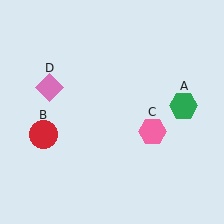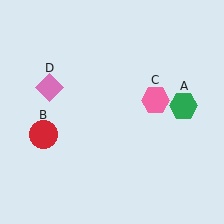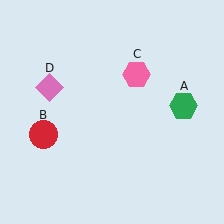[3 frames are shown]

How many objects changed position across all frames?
1 object changed position: pink hexagon (object C).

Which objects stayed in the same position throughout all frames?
Green hexagon (object A) and red circle (object B) and pink diamond (object D) remained stationary.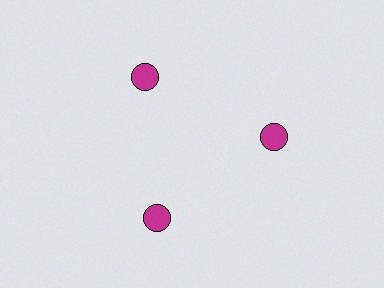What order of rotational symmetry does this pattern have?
This pattern has 3-fold rotational symmetry.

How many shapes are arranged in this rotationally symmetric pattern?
There are 3 shapes, arranged in 3 groups of 1.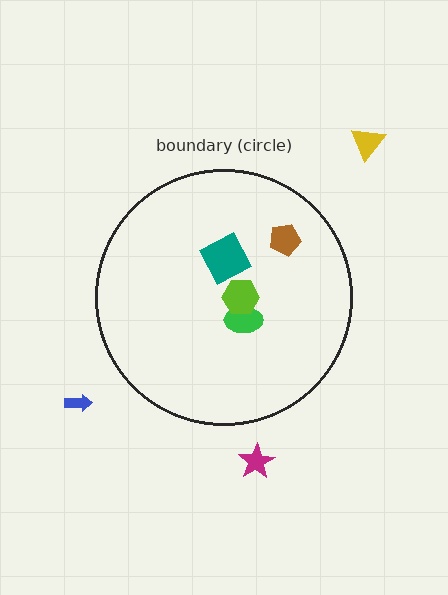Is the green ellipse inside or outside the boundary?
Inside.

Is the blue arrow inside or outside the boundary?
Outside.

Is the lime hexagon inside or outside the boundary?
Inside.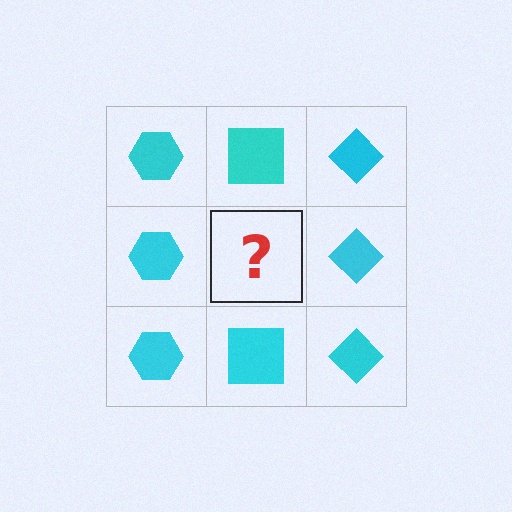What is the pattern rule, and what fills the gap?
The rule is that each column has a consistent shape. The gap should be filled with a cyan square.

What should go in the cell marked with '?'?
The missing cell should contain a cyan square.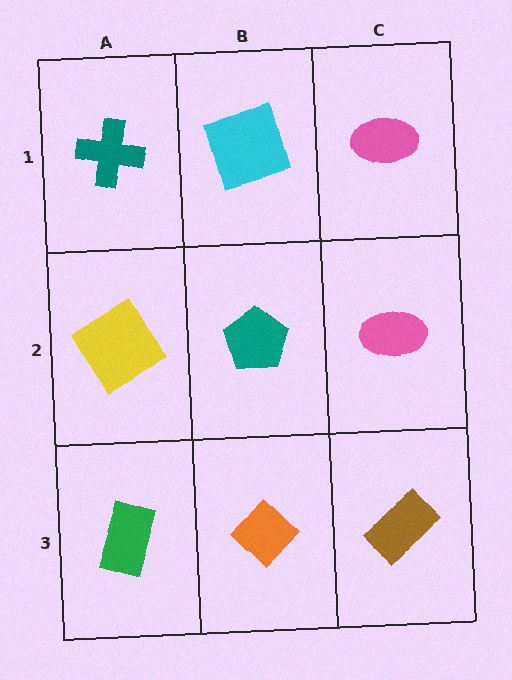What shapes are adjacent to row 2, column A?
A teal cross (row 1, column A), a green rectangle (row 3, column A), a teal pentagon (row 2, column B).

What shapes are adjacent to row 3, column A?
A yellow diamond (row 2, column A), an orange diamond (row 3, column B).